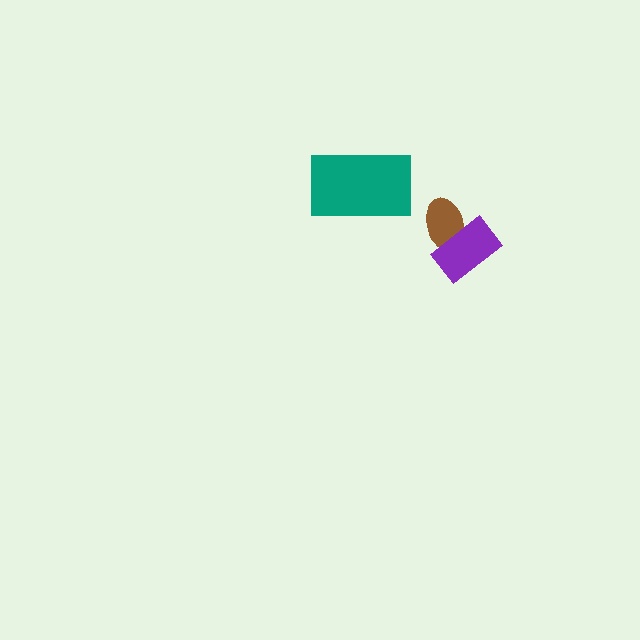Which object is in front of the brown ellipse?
The purple rectangle is in front of the brown ellipse.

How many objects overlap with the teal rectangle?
0 objects overlap with the teal rectangle.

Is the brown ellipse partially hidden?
Yes, it is partially covered by another shape.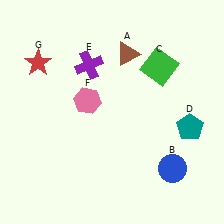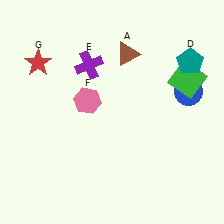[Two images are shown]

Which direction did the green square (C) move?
The green square (C) moved right.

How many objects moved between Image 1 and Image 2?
3 objects moved between the two images.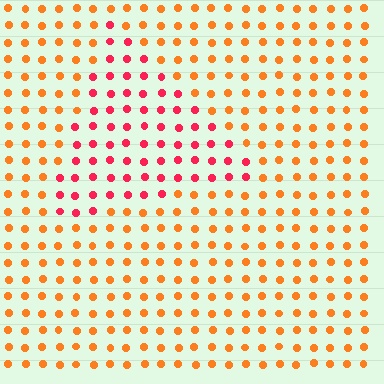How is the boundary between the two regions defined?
The boundary is defined purely by a slight shift in hue (about 40 degrees). Spacing, size, and orientation are identical on both sides.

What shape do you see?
I see a triangle.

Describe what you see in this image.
The image is filled with small orange elements in a uniform arrangement. A triangle-shaped region is visible where the elements are tinted to a slightly different hue, forming a subtle color boundary.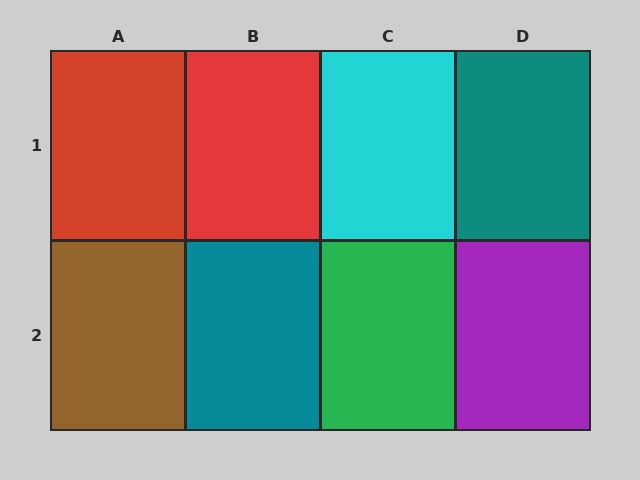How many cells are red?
2 cells are red.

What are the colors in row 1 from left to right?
Red, red, cyan, teal.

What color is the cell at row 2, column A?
Brown.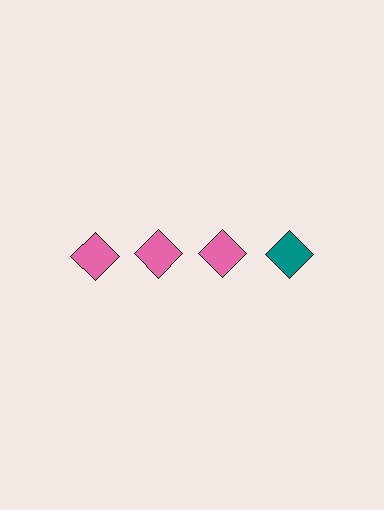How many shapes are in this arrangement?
There are 4 shapes arranged in a grid pattern.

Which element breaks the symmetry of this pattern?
The teal diamond in the top row, second from right column breaks the symmetry. All other shapes are pink diamonds.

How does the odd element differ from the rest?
It has a different color: teal instead of pink.